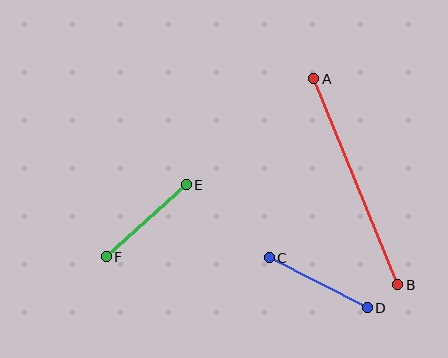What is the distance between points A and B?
The distance is approximately 222 pixels.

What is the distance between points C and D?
The distance is approximately 110 pixels.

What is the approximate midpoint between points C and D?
The midpoint is at approximately (318, 283) pixels.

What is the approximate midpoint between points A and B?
The midpoint is at approximately (356, 182) pixels.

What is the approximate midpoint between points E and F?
The midpoint is at approximately (146, 221) pixels.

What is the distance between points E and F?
The distance is approximately 108 pixels.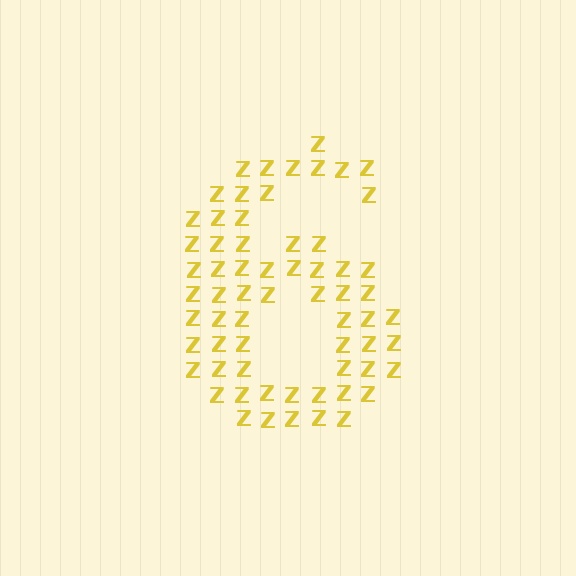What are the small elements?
The small elements are letter Z's.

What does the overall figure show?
The overall figure shows the digit 6.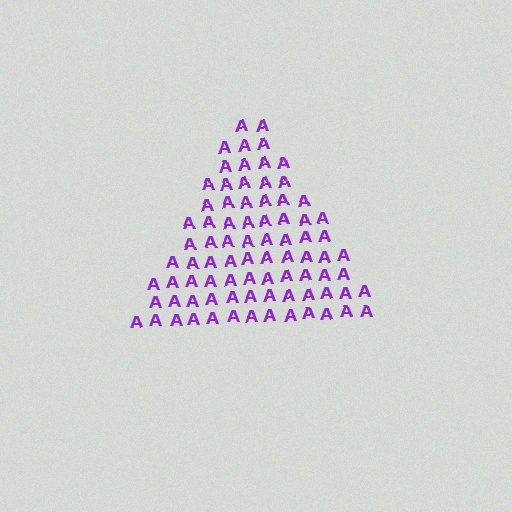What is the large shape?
The large shape is a triangle.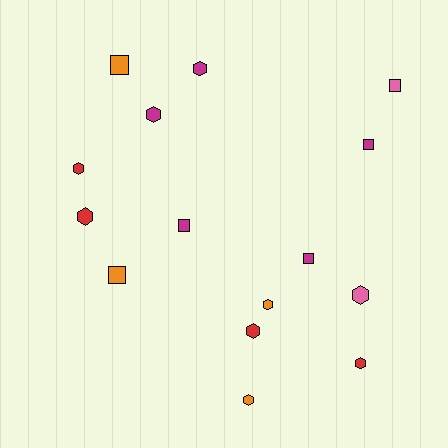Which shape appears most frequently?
Hexagon, with 9 objects.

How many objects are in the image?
There are 15 objects.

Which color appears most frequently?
Magenta, with 5 objects.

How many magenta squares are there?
There are 3 magenta squares.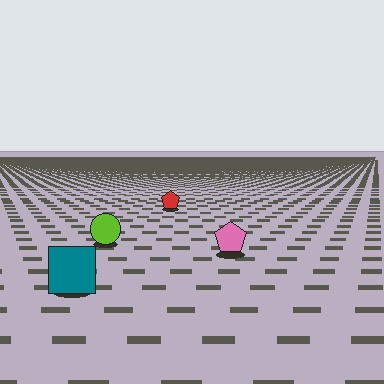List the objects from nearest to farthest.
From nearest to farthest: the teal square, the pink pentagon, the lime circle, the red pentagon.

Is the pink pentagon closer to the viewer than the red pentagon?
Yes. The pink pentagon is closer — you can tell from the texture gradient: the ground texture is coarser near it.